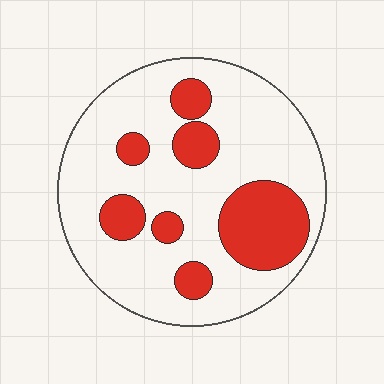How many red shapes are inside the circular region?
7.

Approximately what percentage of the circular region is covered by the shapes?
Approximately 25%.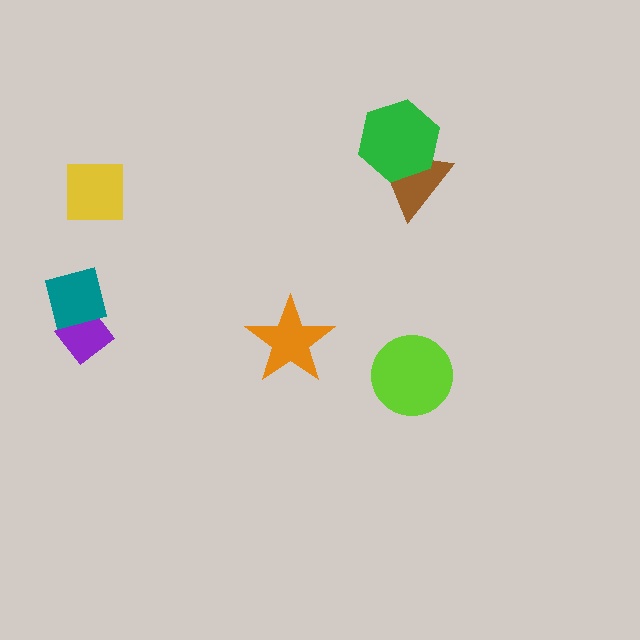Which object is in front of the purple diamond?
The teal square is in front of the purple diamond.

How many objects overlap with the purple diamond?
1 object overlaps with the purple diamond.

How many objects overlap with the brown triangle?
1 object overlaps with the brown triangle.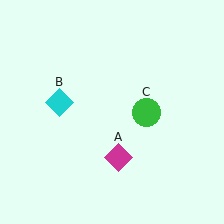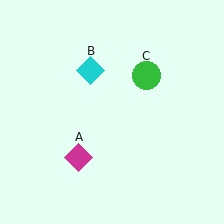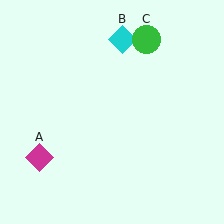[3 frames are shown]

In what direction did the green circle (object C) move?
The green circle (object C) moved up.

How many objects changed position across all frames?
3 objects changed position: magenta diamond (object A), cyan diamond (object B), green circle (object C).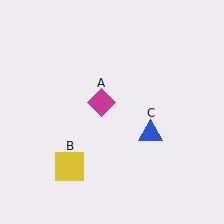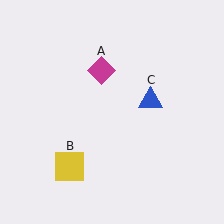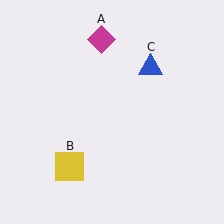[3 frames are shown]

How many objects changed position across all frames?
2 objects changed position: magenta diamond (object A), blue triangle (object C).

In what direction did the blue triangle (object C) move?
The blue triangle (object C) moved up.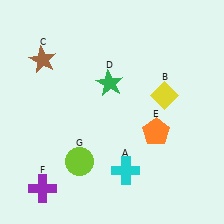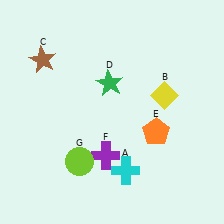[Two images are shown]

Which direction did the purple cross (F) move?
The purple cross (F) moved right.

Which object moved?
The purple cross (F) moved right.